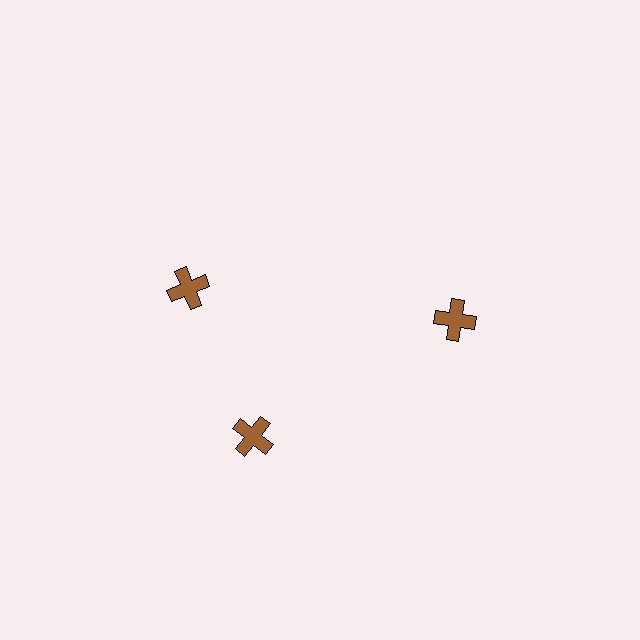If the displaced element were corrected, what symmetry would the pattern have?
It would have 3-fold rotational symmetry — the pattern would map onto itself every 120 degrees.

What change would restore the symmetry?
The symmetry would be restored by rotating it back into even spacing with its neighbors so that all 3 crosses sit at equal angles and equal distance from the center.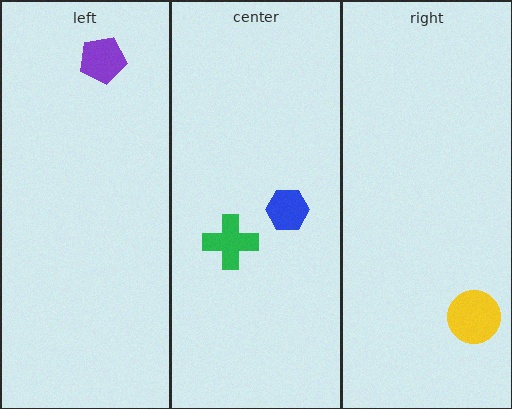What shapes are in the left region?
The purple pentagon.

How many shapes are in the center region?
2.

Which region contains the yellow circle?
The right region.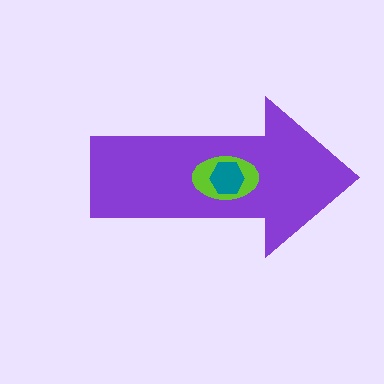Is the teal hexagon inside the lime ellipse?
Yes.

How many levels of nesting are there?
3.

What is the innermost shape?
The teal hexagon.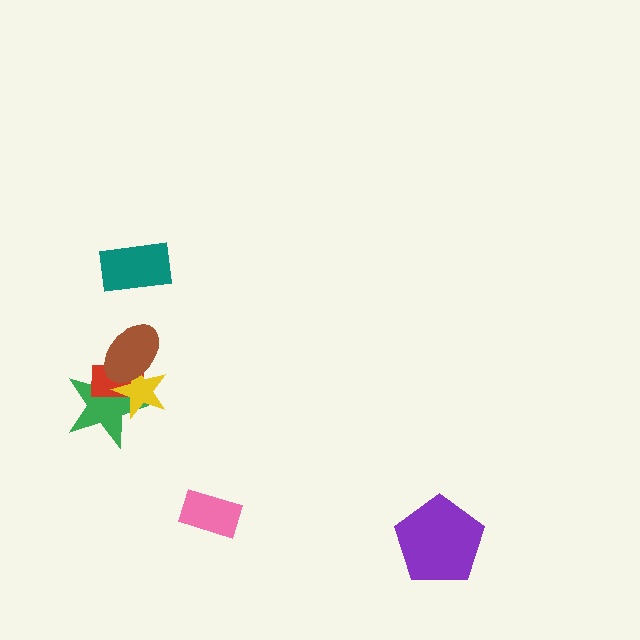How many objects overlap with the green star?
3 objects overlap with the green star.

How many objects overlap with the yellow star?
3 objects overlap with the yellow star.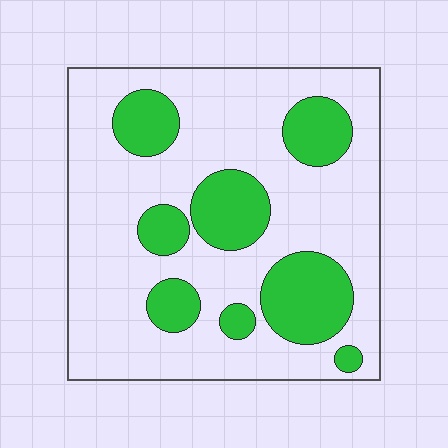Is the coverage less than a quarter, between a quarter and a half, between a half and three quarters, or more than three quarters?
Between a quarter and a half.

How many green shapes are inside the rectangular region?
8.